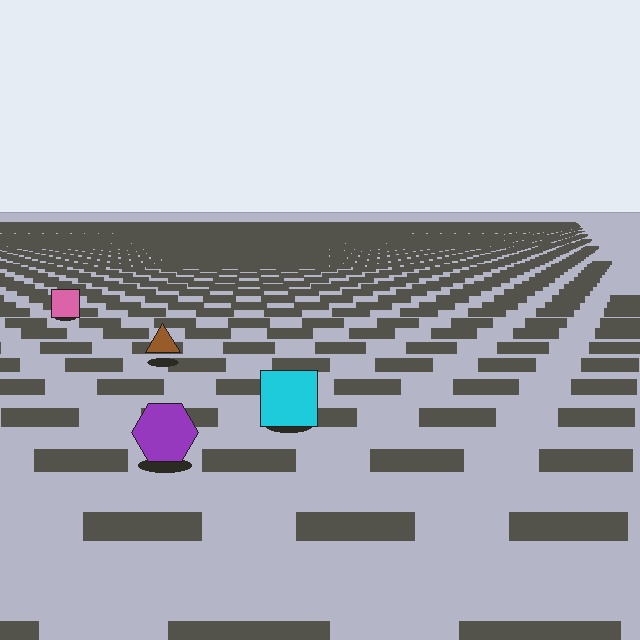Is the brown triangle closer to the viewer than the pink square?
Yes. The brown triangle is closer — you can tell from the texture gradient: the ground texture is coarser near it.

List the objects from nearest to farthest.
From nearest to farthest: the purple hexagon, the cyan square, the brown triangle, the pink square.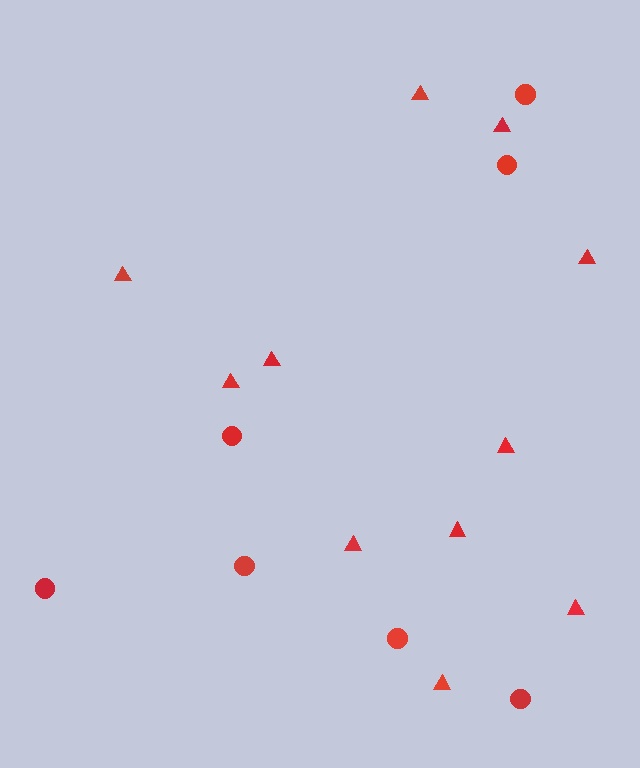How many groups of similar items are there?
There are 2 groups: one group of triangles (11) and one group of circles (7).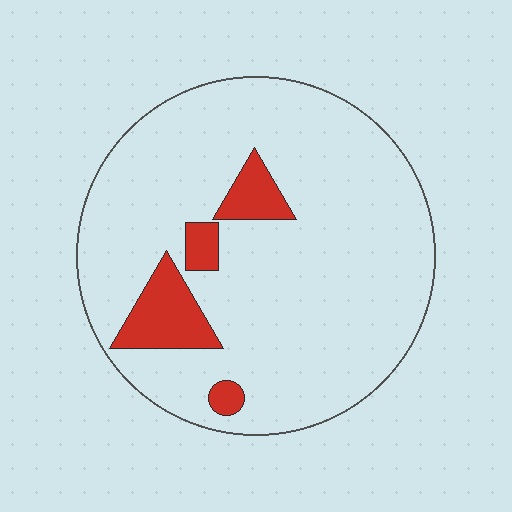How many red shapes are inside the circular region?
4.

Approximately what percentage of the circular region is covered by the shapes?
Approximately 10%.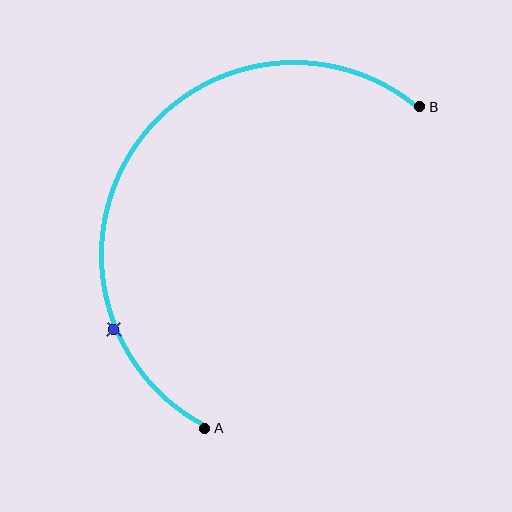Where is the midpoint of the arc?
The arc midpoint is the point on the curve farthest from the straight line joining A and B. It sits above and to the left of that line.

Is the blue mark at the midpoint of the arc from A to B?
No. The blue mark lies on the arc but is closer to endpoint A. The arc midpoint would be at the point on the curve equidistant along the arc from both A and B.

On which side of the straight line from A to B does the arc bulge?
The arc bulges above and to the left of the straight line connecting A and B.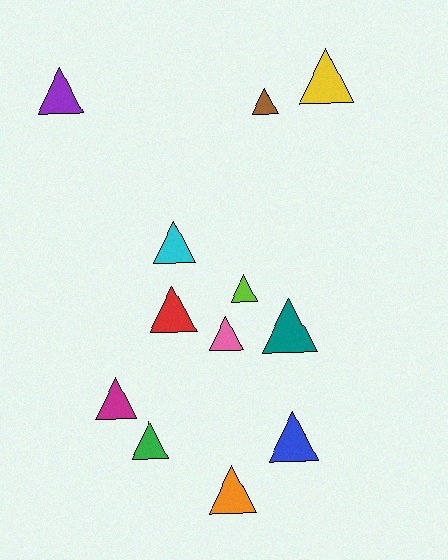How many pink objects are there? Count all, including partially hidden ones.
There is 1 pink object.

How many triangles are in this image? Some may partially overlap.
There are 12 triangles.